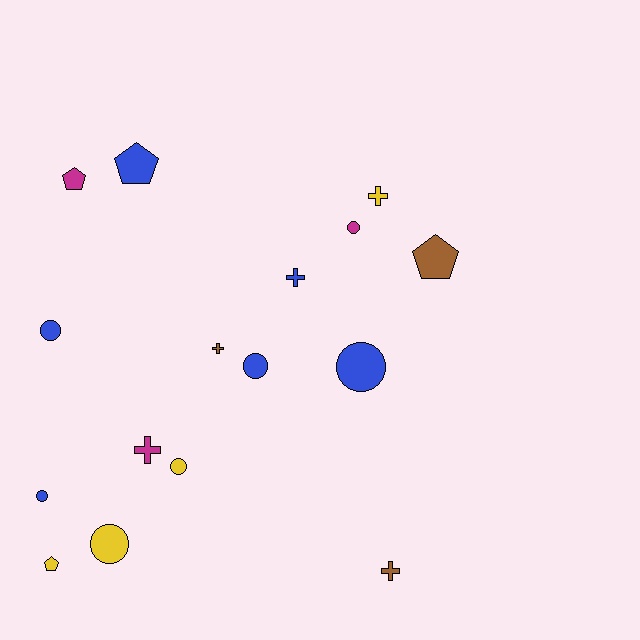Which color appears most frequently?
Blue, with 6 objects.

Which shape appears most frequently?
Circle, with 7 objects.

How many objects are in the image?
There are 16 objects.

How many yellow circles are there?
There are 2 yellow circles.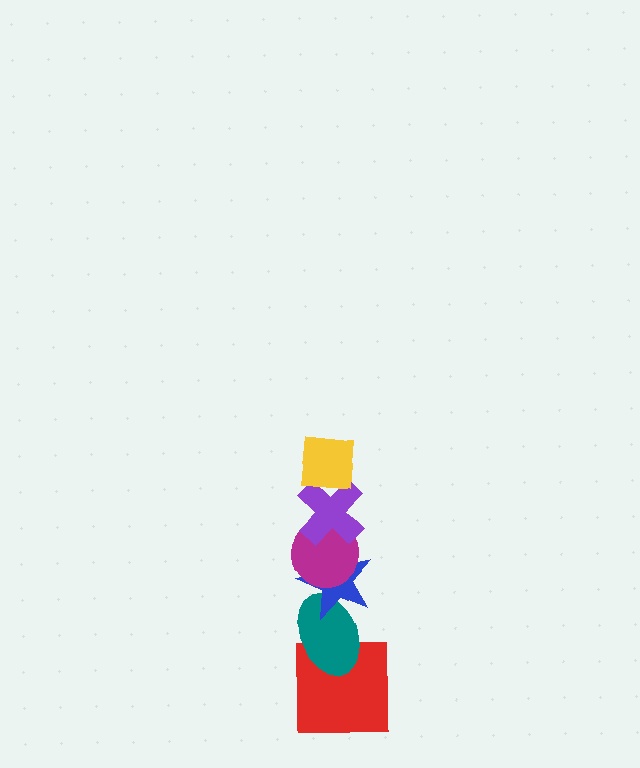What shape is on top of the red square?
The teal ellipse is on top of the red square.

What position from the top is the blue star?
The blue star is 4th from the top.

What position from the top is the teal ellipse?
The teal ellipse is 5th from the top.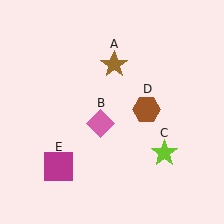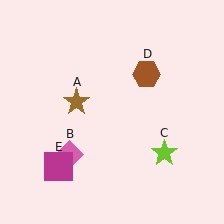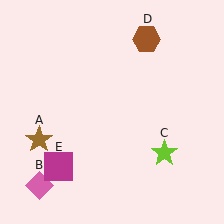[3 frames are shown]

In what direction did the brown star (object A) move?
The brown star (object A) moved down and to the left.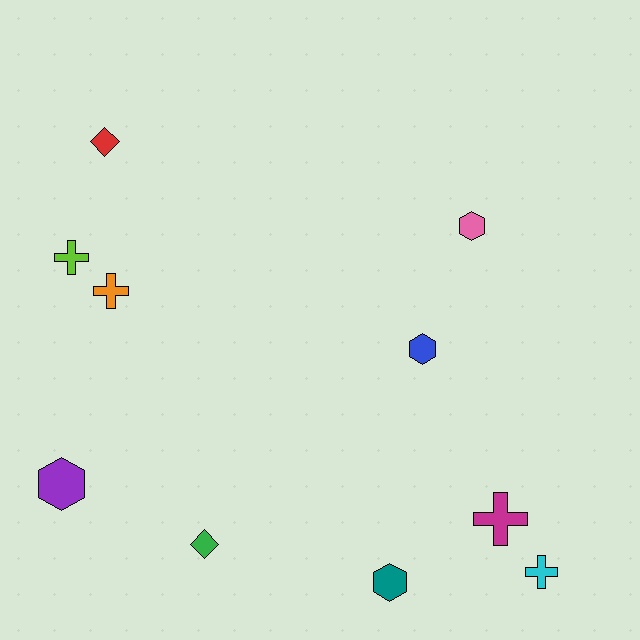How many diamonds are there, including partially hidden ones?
There are 2 diamonds.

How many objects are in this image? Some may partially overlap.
There are 10 objects.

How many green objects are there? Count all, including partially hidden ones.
There is 1 green object.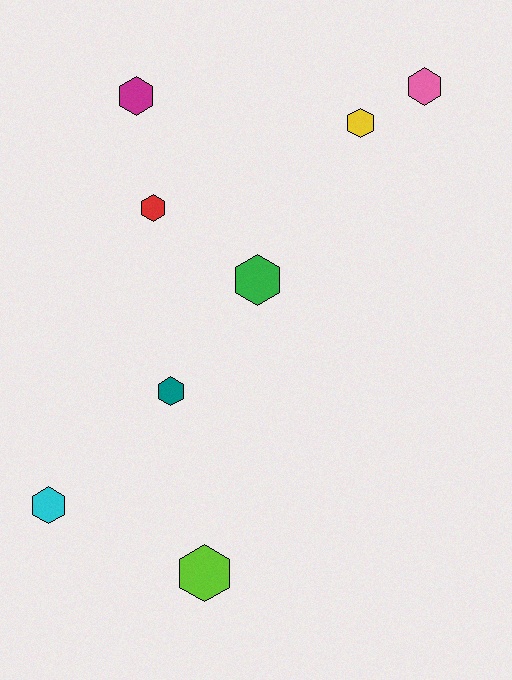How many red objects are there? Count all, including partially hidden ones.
There is 1 red object.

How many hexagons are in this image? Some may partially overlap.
There are 8 hexagons.